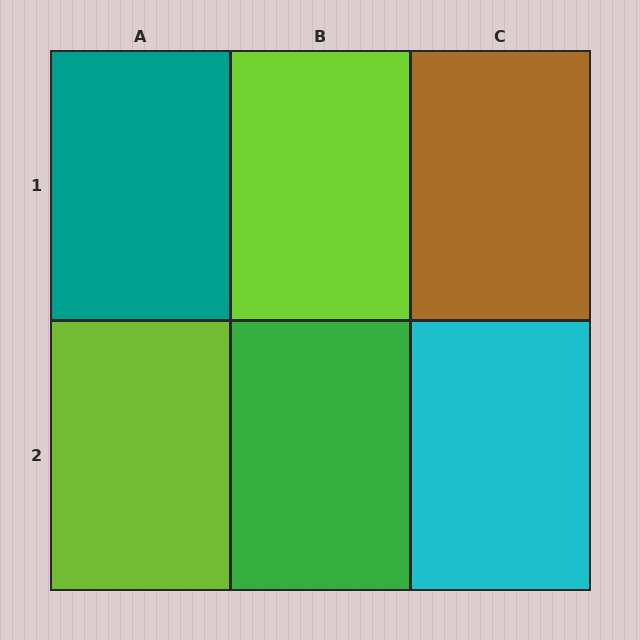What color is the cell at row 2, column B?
Green.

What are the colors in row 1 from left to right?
Teal, lime, brown.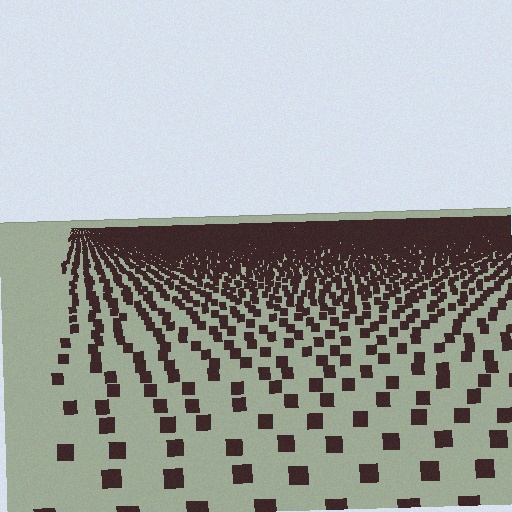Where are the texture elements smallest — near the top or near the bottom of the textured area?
Near the top.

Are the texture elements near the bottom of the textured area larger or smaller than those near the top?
Larger. Near the bottom, elements are closer to the viewer and appear at a bigger on-screen size.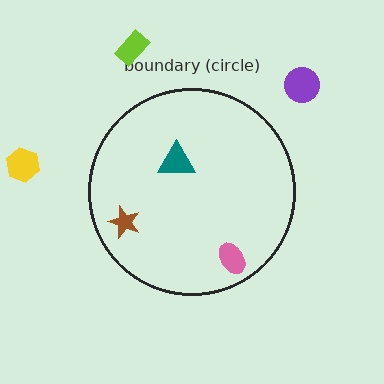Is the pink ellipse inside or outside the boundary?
Inside.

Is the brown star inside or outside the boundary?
Inside.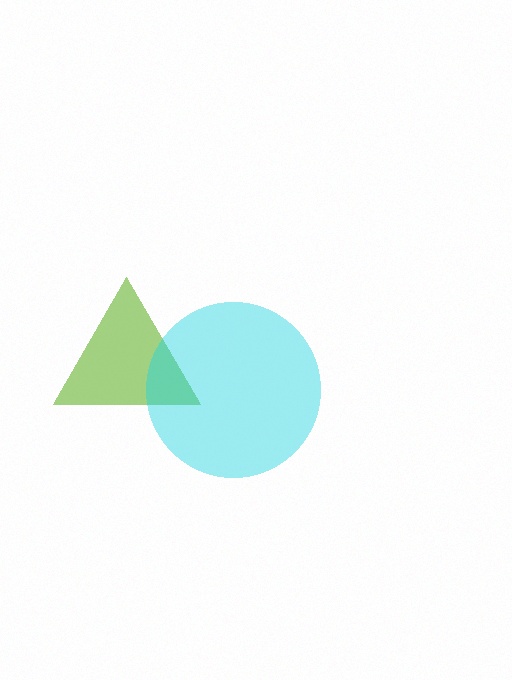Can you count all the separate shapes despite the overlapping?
Yes, there are 2 separate shapes.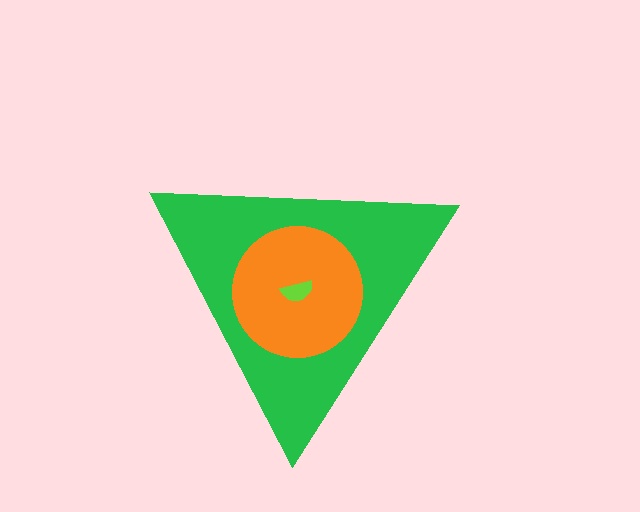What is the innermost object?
The lime semicircle.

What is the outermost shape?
The green triangle.